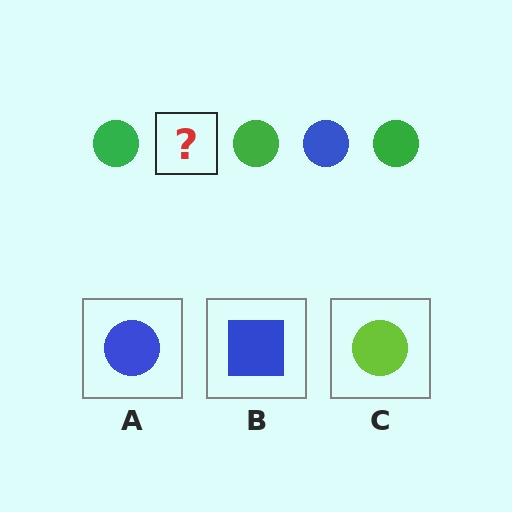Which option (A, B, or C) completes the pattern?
A.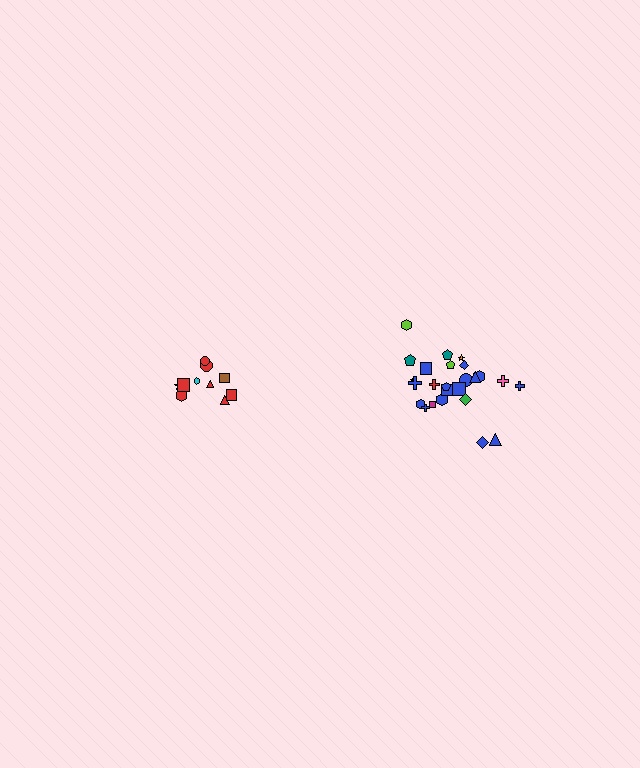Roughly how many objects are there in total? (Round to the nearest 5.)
Roughly 35 objects in total.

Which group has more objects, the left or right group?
The right group.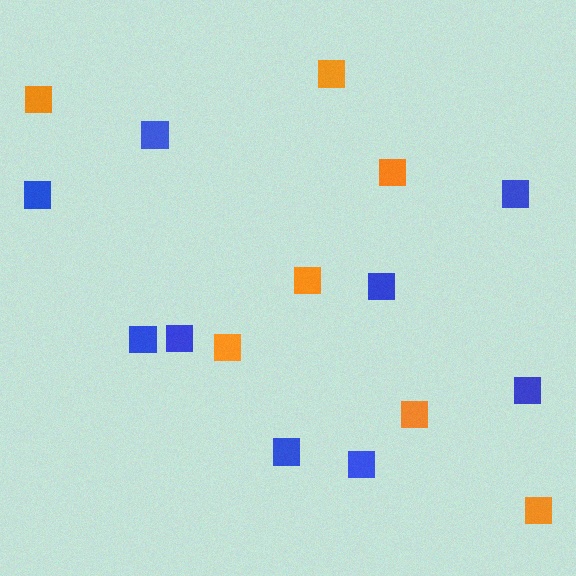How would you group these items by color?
There are 2 groups: one group of orange squares (7) and one group of blue squares (9).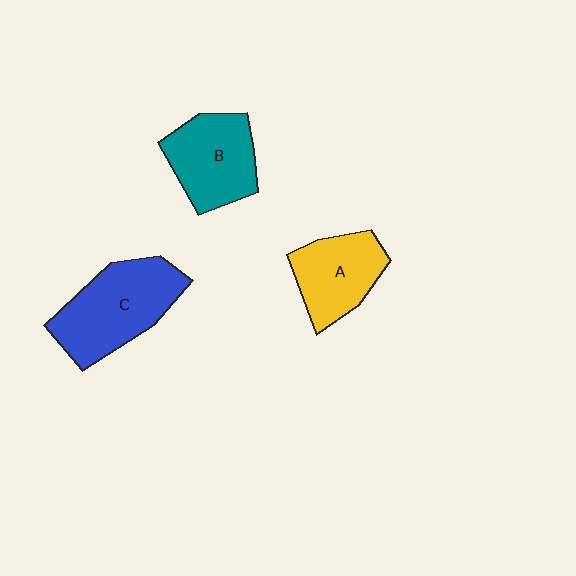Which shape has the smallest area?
Shape A (yellow).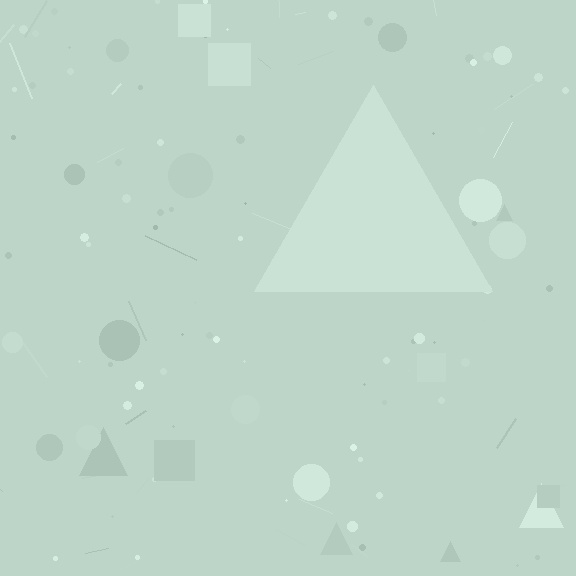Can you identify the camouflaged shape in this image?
The camouflaged shape is a triangle.